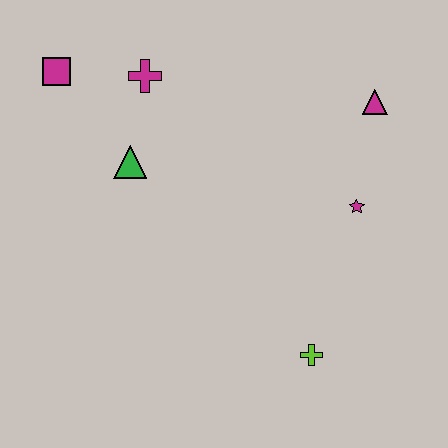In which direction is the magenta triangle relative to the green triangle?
The magenta triangle is to the right of the green triangle.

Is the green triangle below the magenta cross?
Yes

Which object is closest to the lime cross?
The magenta star is closest to the lime cross.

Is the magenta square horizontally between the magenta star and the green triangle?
No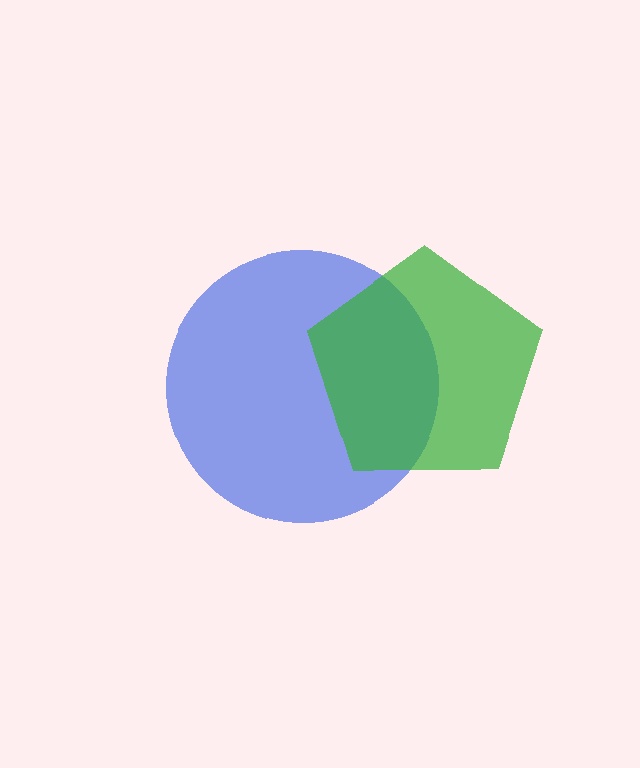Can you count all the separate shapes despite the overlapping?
Yes, there are 2 separate shapes.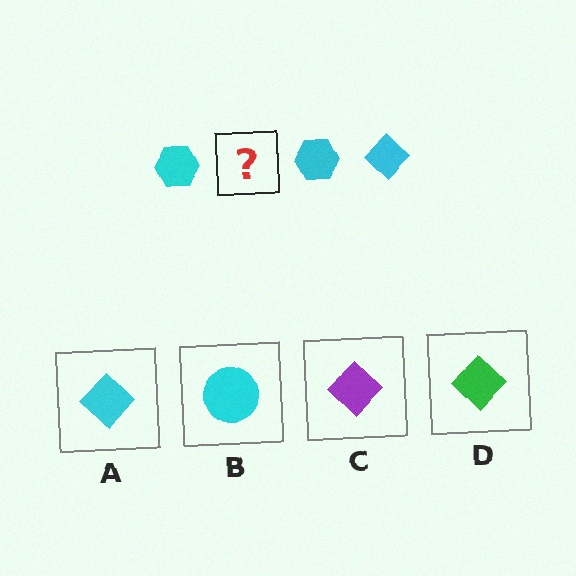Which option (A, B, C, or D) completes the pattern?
A.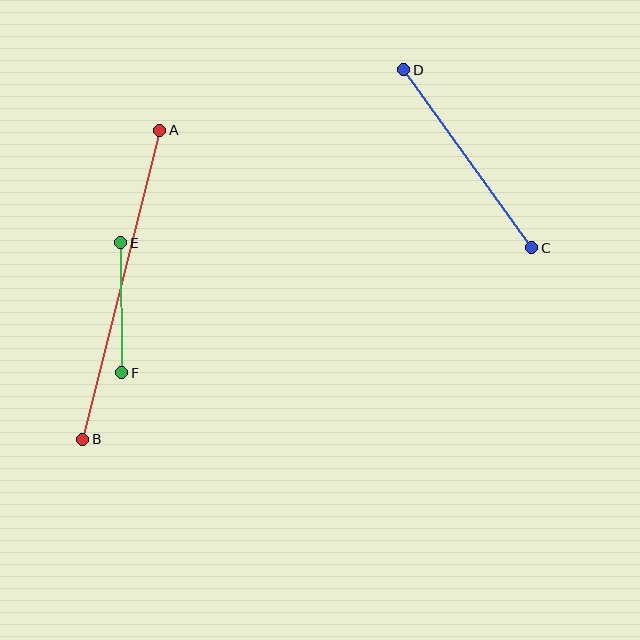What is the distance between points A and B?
The distance is approximately 319 pixels.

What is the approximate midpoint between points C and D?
The midpoint is at approximately (468, 159) pixels.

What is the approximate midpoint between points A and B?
The midpoint is at approximately (121, 285) pixels.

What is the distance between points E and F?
The distance is approximately 130 pixels.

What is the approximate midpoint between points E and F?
The midpoint is at approximately (121, 308) pixels.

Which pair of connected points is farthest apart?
Points A and B are farthest apart.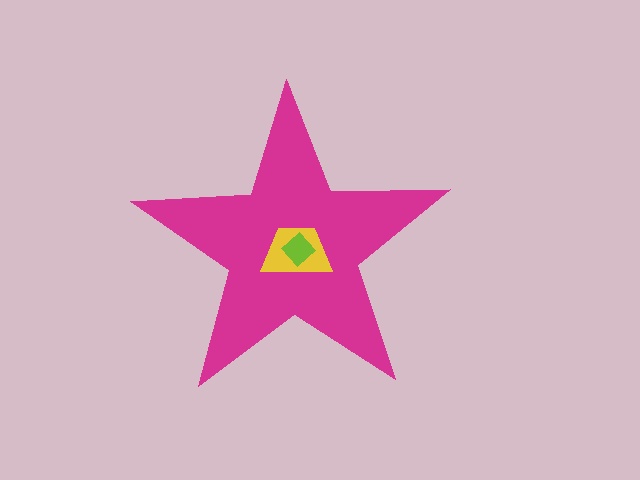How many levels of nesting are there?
3.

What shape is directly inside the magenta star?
The yellow trapezoid.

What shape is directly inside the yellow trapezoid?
The lime diamond.